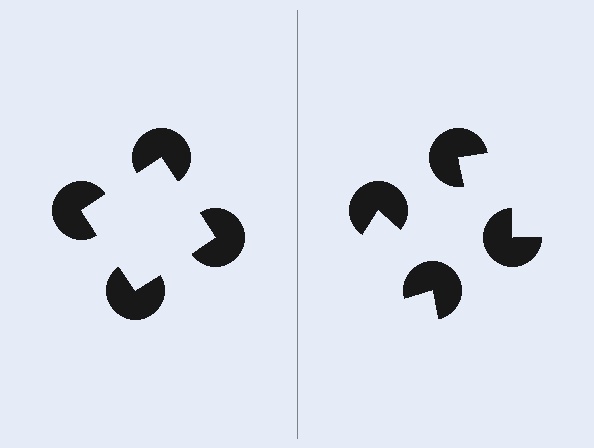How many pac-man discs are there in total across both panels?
8 — 4 on each side.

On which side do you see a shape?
An illusory square appears on the left side. On the right side the wedge cuts are rotated, so no coherent shape forms.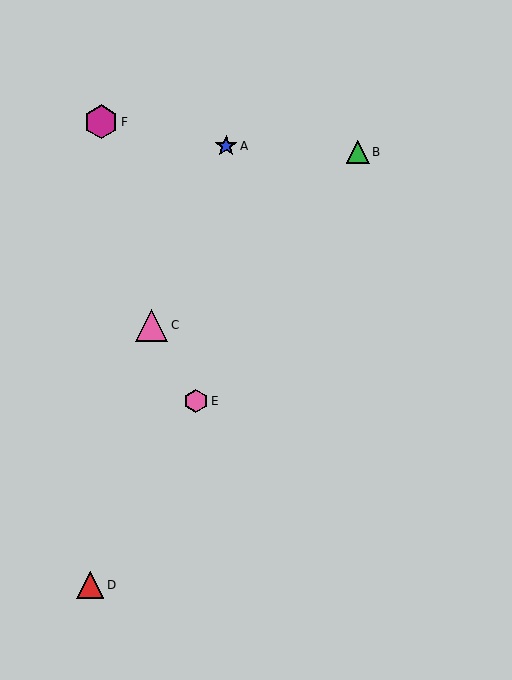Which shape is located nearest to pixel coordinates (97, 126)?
The magenta hexagon (labeled F) at (101, 122) is nearest to that location.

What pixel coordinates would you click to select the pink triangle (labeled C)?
Click at (152, 325) to select the pink triangle C.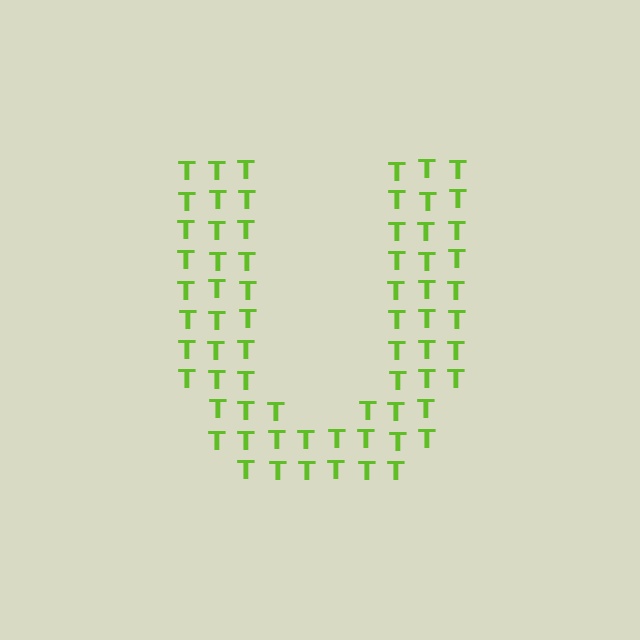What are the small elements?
The small elements are letter T's.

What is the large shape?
The large shape is the letter U.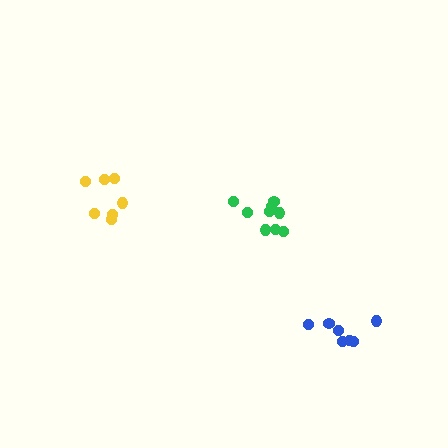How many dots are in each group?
Group 1: 9 dots, Group 2: 7 dots, Group 3: 7 dots (23 total).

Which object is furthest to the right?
The blue cluster is rightmost.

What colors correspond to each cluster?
The clusters are colored: green, blue, yellow.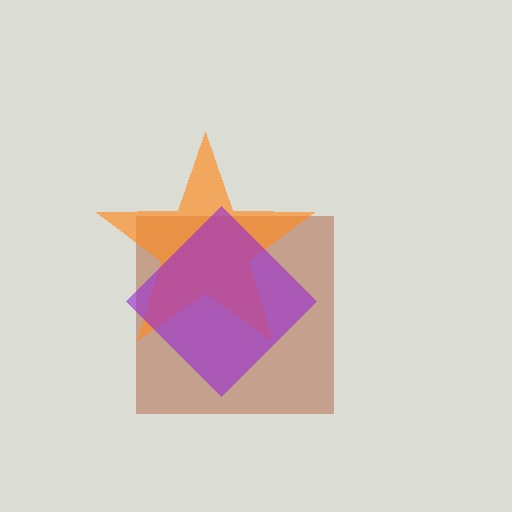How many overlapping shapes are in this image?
There are 3 overlapping shapes in the image.